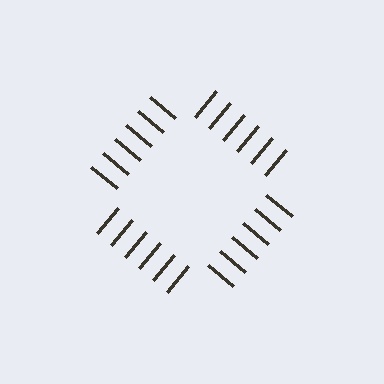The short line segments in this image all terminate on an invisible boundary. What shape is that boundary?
An illusory square — the line segments terminate on its edges but no continuous stroke is drawn.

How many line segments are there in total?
24 — 6 along each of the 4 edges.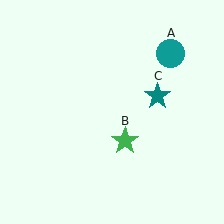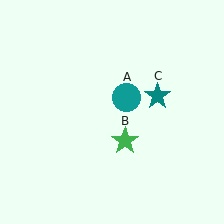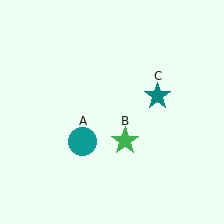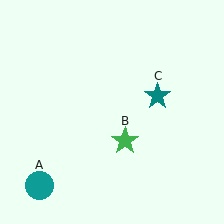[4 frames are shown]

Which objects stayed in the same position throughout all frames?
Green star (object B) and teal star (object C) remained stationary.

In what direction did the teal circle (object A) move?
The teal circle (object A) moved down and to the left.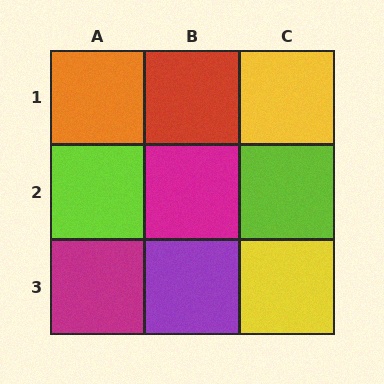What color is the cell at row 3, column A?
Magenta.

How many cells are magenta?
2 cells are magenta.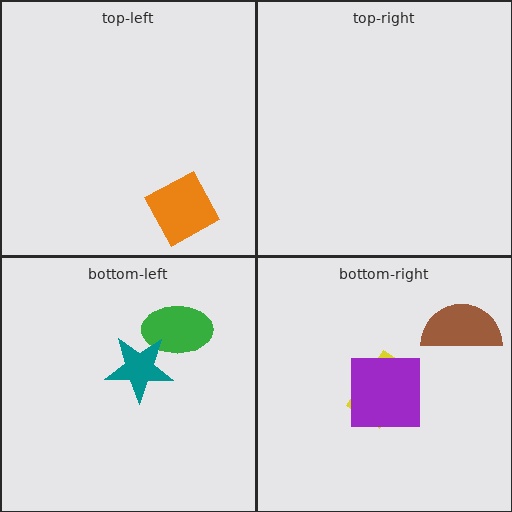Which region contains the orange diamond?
The top-left region.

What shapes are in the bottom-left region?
The green ellipse, the teal star.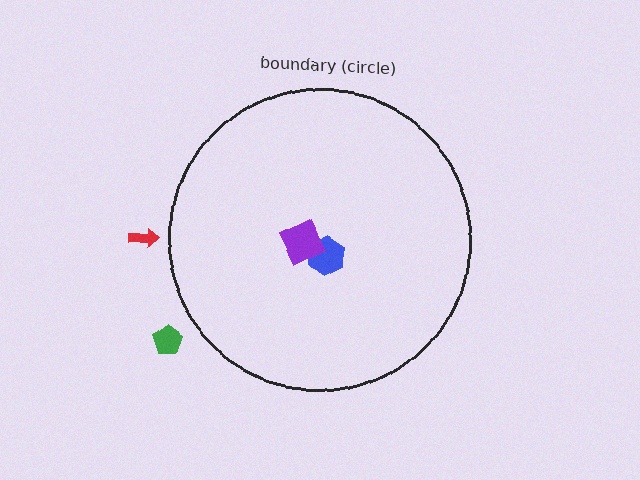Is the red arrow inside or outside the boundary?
Outside.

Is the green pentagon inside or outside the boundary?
Outside.